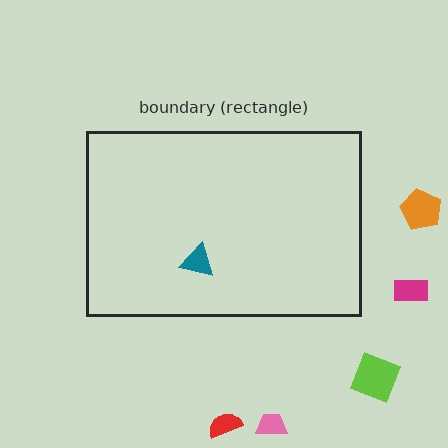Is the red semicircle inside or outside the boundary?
Outside.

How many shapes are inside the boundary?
1 inside, 5 outside.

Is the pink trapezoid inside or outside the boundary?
Outside.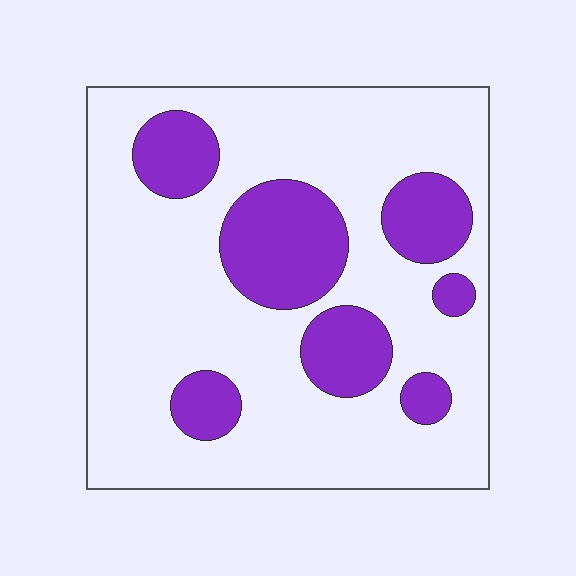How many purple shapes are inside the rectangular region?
7.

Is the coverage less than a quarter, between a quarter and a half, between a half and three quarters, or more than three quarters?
Less than a quarter.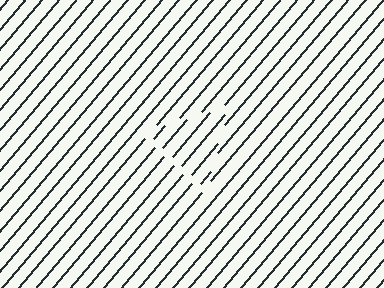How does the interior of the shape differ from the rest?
The interior of the shape contains the same grating, shifted by half a period — the contour is defined by the phase discontinuity where line-ends from the inner and outer gratings abut.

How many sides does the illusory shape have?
3 sides — the line-ends trace a triangle.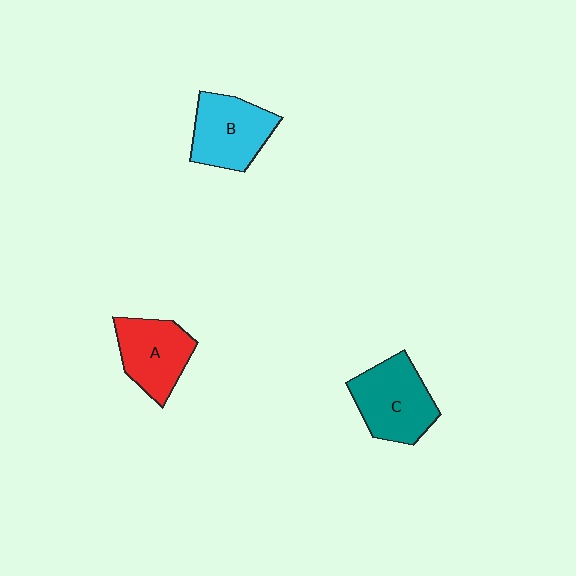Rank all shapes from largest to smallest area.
From largest to smallest: C (teal), B (cyan), A (red).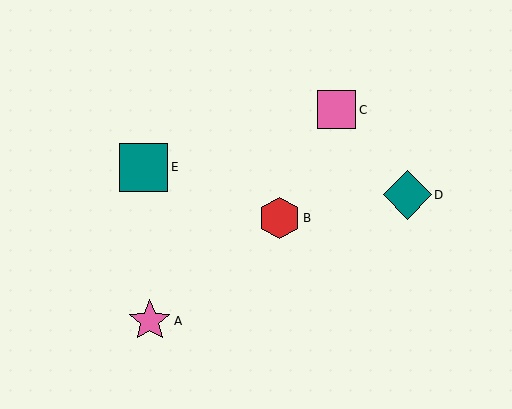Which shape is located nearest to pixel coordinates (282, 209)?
The red hexagon (labeled B) at (279, 218) is nearest to that location.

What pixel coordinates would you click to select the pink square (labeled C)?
Click at (336, 110) to select the pink square C.